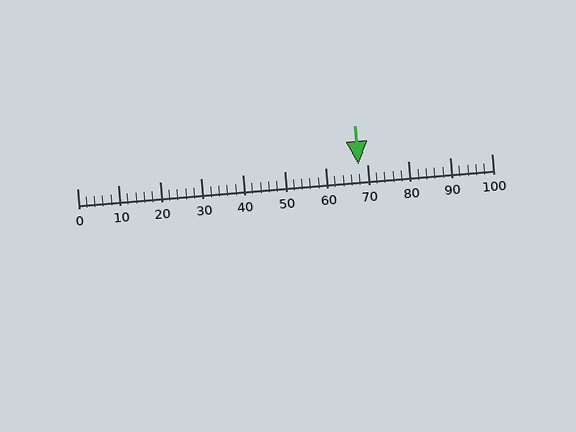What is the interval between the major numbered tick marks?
The major tick marks are spaced 10 units apart.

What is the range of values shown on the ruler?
The ruler shows values from 0 to 100.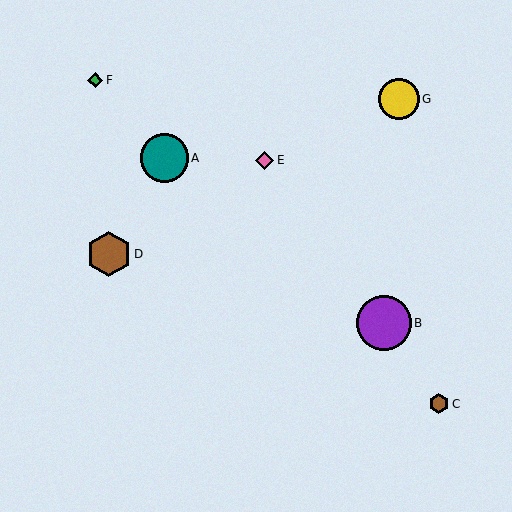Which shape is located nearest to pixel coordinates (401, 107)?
The yellow circle (labeled G) at (399, 99) is nearest to that location.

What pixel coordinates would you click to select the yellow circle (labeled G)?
Click at (399, 99) to select the yellow circle G.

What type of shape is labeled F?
Shape F is a green diamond.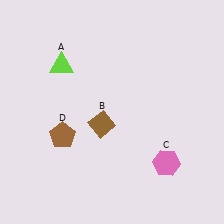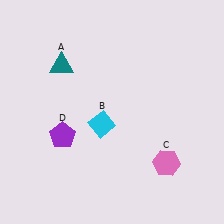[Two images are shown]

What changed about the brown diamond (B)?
In Image 1, B is brown. In Image 2, it changed to cyan.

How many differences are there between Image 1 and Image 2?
There are 3 differences between the two images.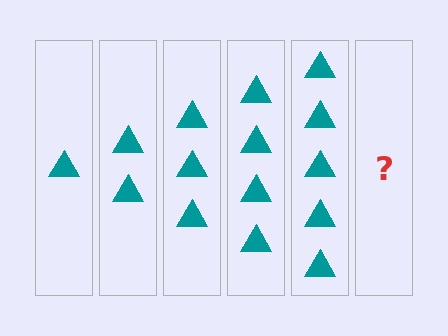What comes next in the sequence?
The next element should be 6 triangles.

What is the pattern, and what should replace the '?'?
The pattern is that each step adds one more triangle. The '?' should be 6 triangles.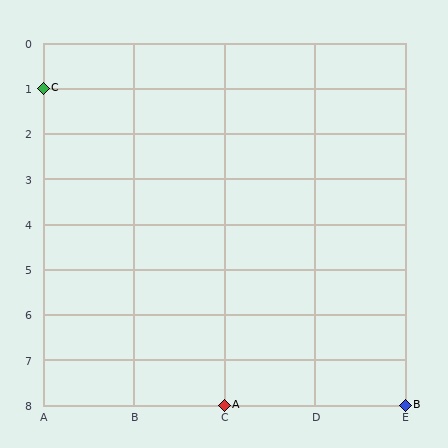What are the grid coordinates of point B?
Point B is at grid coordinates (E, 8).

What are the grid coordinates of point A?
Point A is at grid coordinates (C, 8).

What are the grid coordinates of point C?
Point C is at grid coordinates (A, 1).